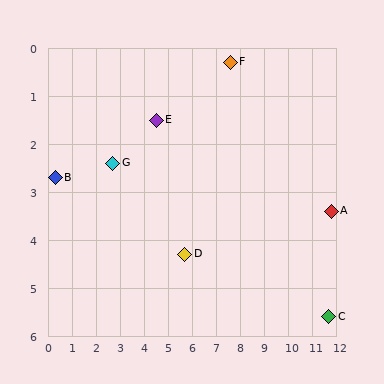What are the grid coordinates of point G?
Point G is at approximately (2.7, 2.4).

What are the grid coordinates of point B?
Point B is at approximately (0.3, 2.7).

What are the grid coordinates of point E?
Point E is at approximately (4.5, 1.5).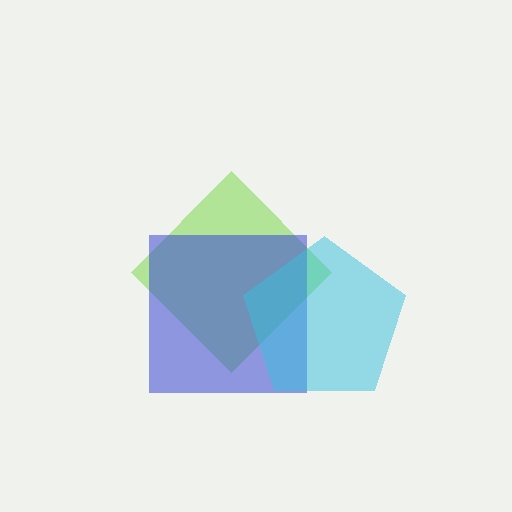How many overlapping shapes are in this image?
There are 3 overlapping shapes in the image.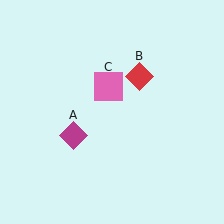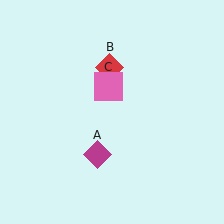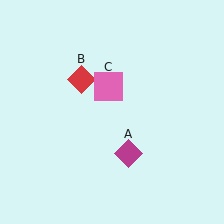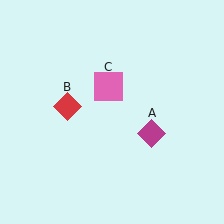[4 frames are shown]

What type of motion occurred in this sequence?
The magenta diamond (object A), red diamond (object B) rotated counterclockwise around the center of the scene.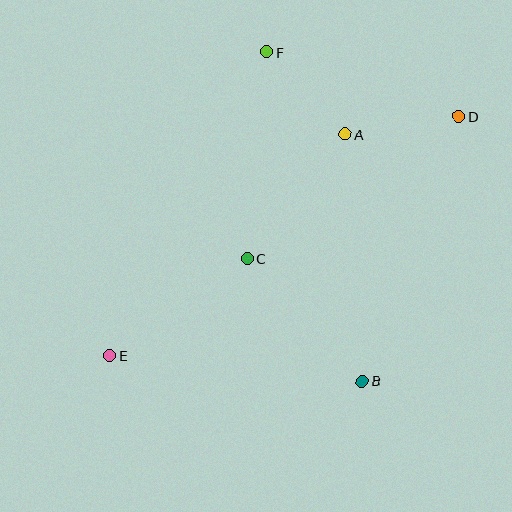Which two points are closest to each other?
Points A and F are closest to each other.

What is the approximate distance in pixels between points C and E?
The distance between C and E is approximately 168 pixels.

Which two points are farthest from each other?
Points D and E are farthest from each other.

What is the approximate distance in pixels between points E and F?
The distance between E and F is approximately 342 pixels.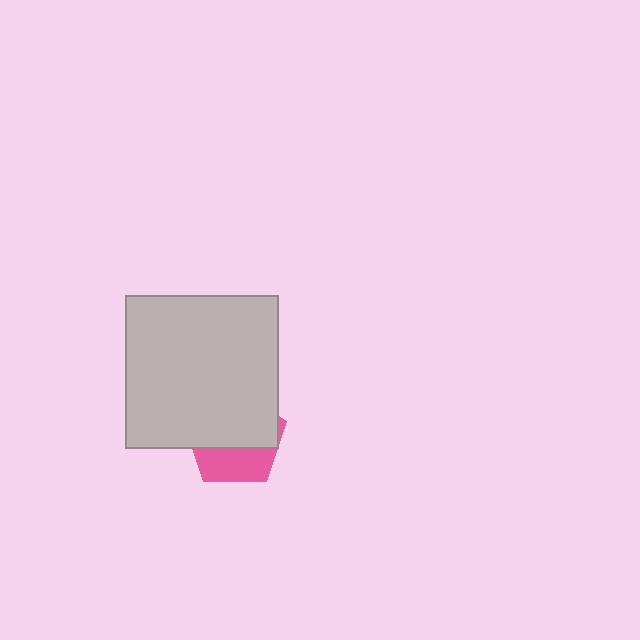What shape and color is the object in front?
The object in front is a light gray square.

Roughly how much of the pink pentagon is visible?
A small part of it is visible (roughly 36%).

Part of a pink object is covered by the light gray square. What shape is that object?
It is a pentagon.